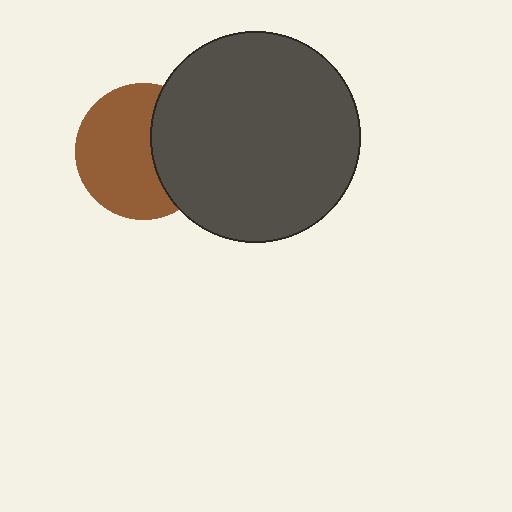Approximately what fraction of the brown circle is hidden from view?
Roughly 37% of the brown circle is hidden behind the dark gray circle.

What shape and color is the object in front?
The object in front is a dark gray circle.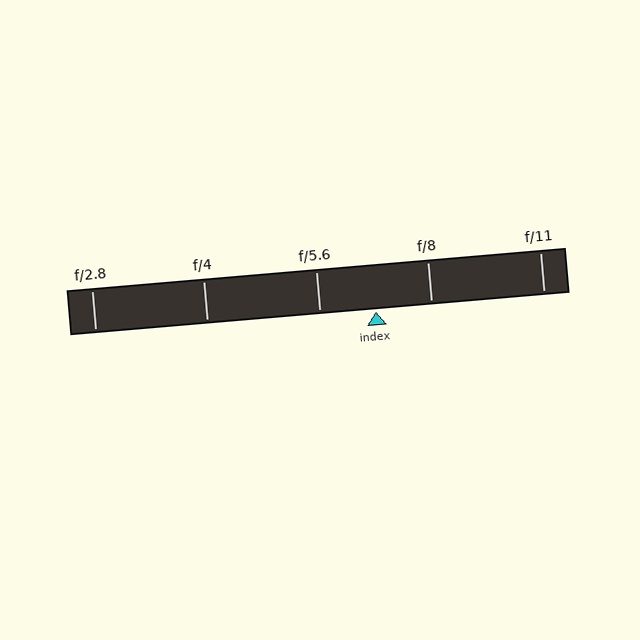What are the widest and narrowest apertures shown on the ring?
The widest aperture shown is f/2.8 and the narrowest is f/11.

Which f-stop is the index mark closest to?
The index mark is closest to f/8.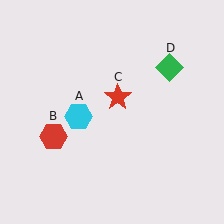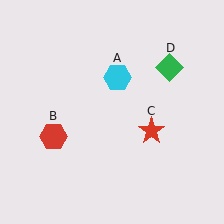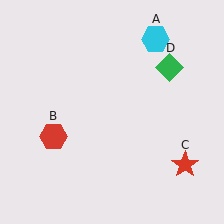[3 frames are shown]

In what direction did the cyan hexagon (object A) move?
The cyan hexagon (object A) moved up and to the right.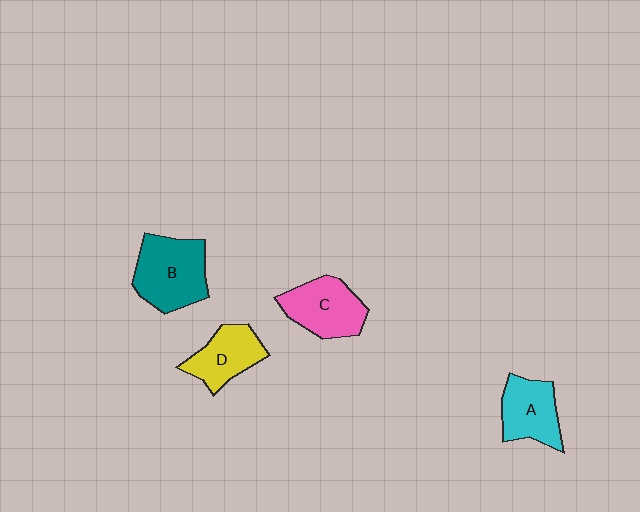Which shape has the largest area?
Shape B (teal).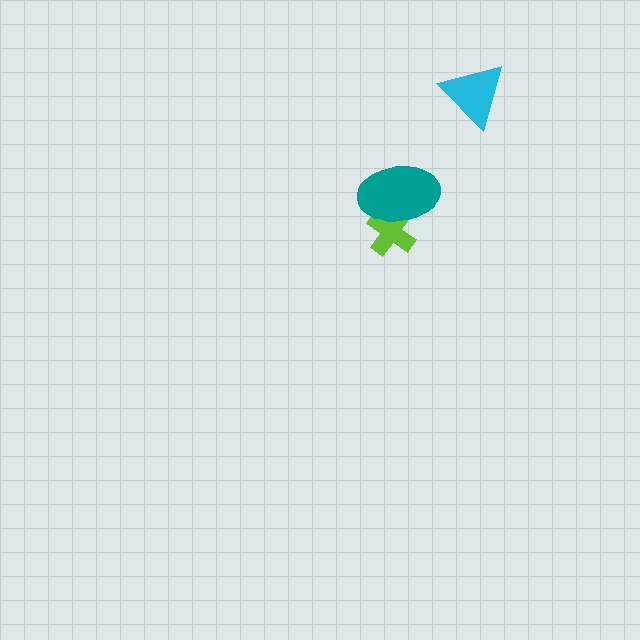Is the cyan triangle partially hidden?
No, no other shape covers it.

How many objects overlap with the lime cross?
1 object overlaps with the lime cross.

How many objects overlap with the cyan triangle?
0 objects overlap with the cyan triangle.